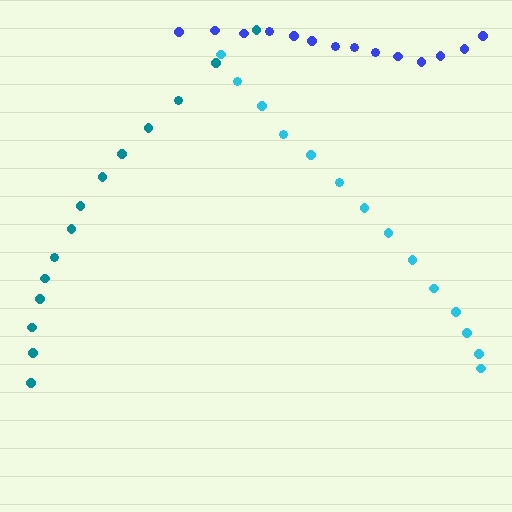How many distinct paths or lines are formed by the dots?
There are 3 distinct paths.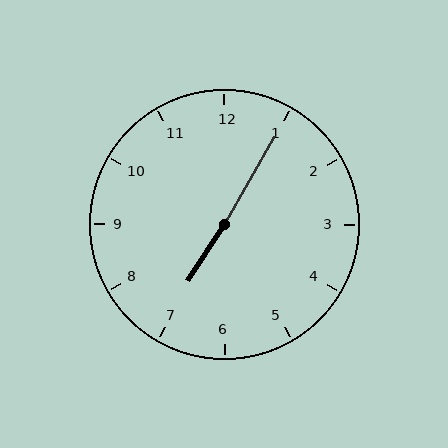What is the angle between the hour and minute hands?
Approximately 178 degrees.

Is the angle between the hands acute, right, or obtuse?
It is obtuse.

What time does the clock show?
7:05.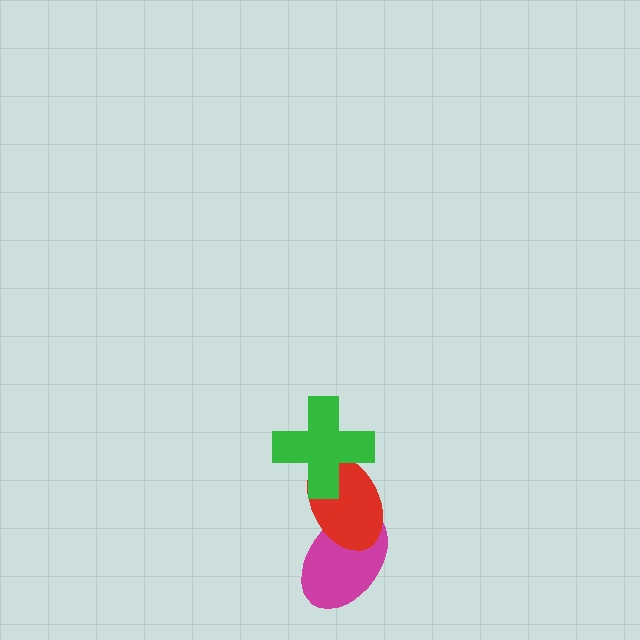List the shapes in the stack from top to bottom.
From top to bottom: the green cross, the red ellipse, the magenta ellipse.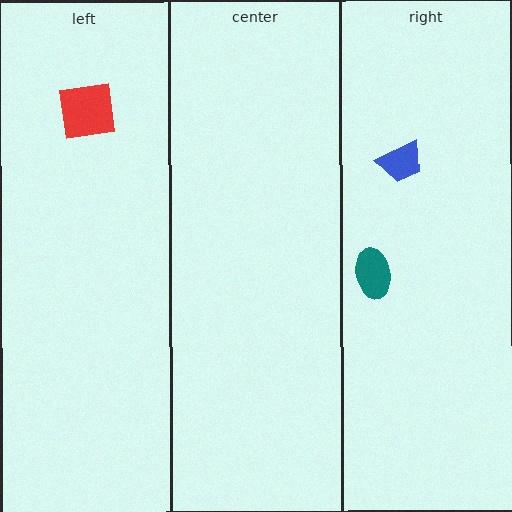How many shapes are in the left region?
1.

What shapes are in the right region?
The blue trapezoid, the teal ellipse.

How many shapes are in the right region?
2.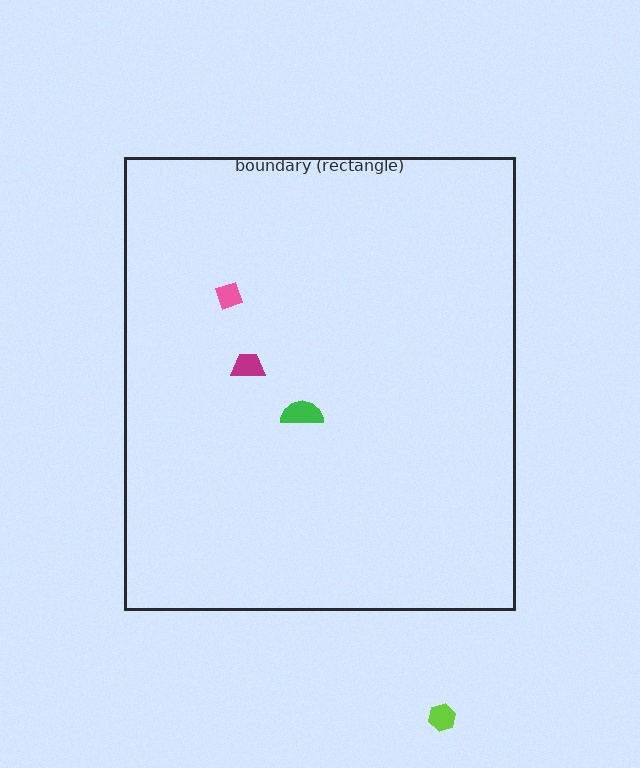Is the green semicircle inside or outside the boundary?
Inside.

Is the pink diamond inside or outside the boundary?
Inside.